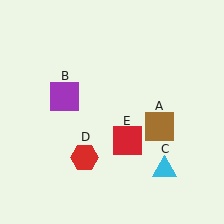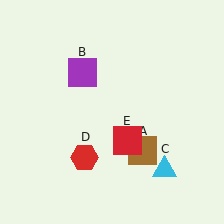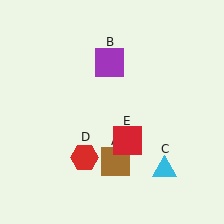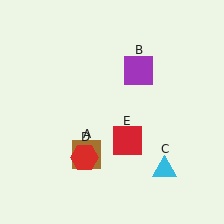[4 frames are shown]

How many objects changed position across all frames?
2 objects changed position: brown square (object A), purple square (object B).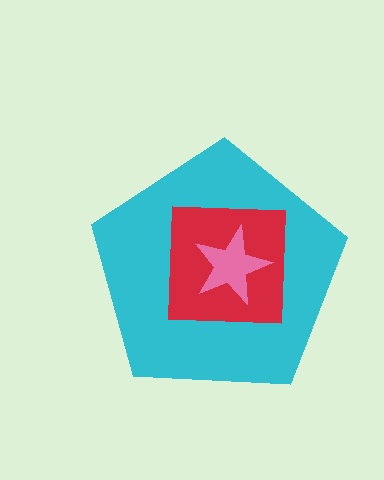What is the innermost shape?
The pink star.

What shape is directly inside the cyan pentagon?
The red square.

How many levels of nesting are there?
3.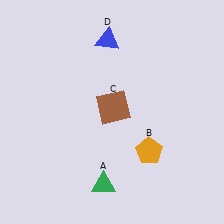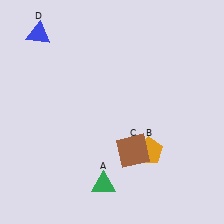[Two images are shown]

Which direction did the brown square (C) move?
The brown square (C) moved down.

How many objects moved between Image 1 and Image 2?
2 objects moved between the two images.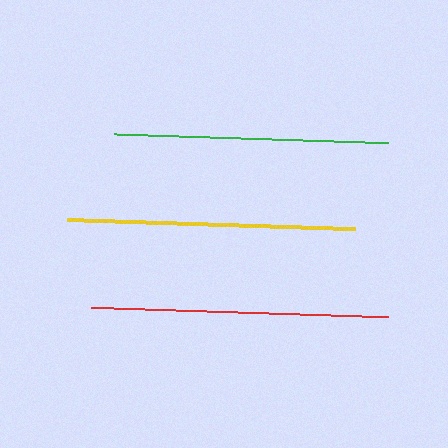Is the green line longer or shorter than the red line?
The red line is longer than the green line.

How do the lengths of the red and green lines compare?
The red and green lines are approximately the same length.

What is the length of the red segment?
The red segment is approximately 297 pixels long.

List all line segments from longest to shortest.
From longest to shortest: red, yellow, green.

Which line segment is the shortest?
The green line is the shortest at approximately 274 pixels.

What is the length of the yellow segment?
The yellow segment is approximately 287 pixels long.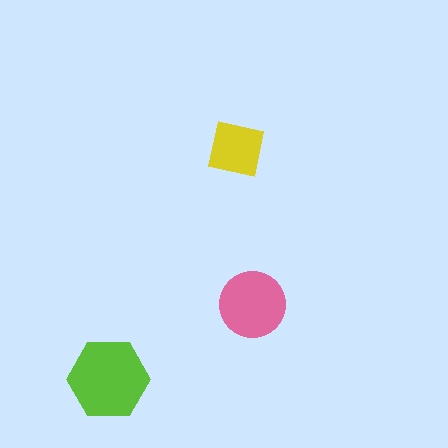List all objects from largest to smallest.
The lime hexagon, the pink circle, the yellow square.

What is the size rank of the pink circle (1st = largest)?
2nd.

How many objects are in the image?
There are 3 objects in the image.